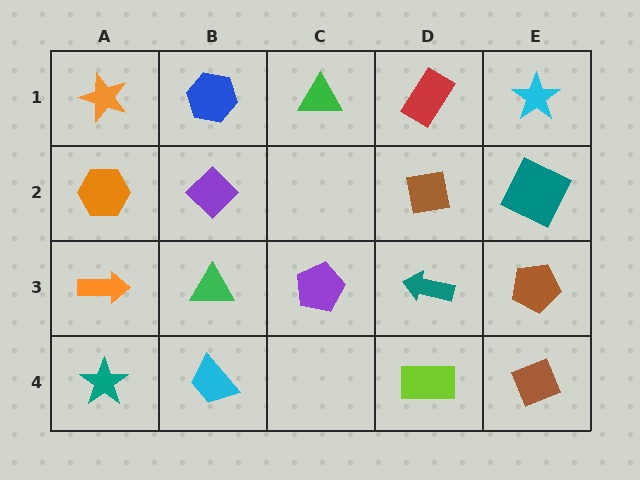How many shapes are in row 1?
5 shapes.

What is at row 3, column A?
An orange arrow.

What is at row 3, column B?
A green triangle.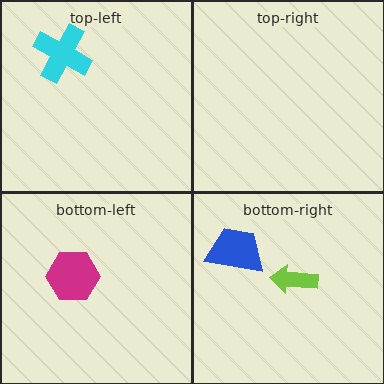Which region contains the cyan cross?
The top-left region.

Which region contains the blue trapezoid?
The bottom-right region.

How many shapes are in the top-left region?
1.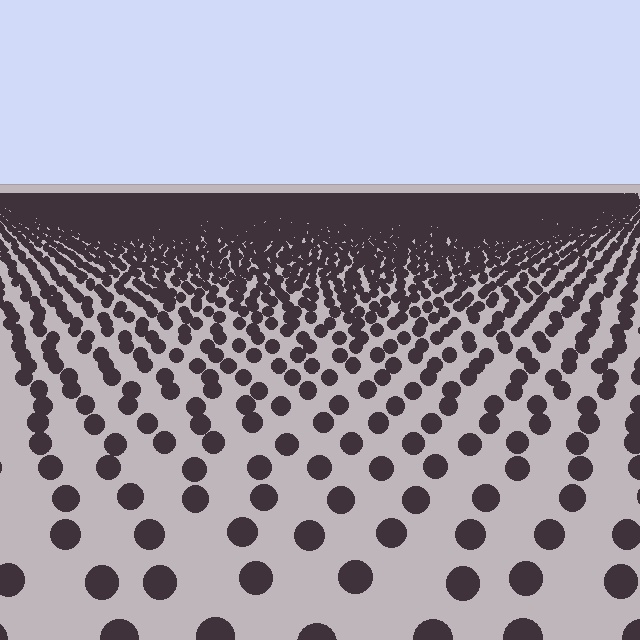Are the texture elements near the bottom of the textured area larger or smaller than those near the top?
Larger. Near the bottom, elements are closer to the viewer and appear at a bigger on-screen size.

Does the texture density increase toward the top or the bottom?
Density increases toward the top.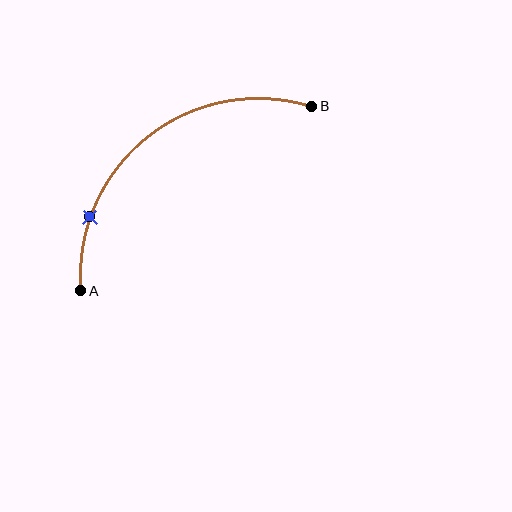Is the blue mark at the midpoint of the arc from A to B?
No. The blue mark lies on the arc but is closer to endpoint A. The arc midpoint would be at the point on the curve equidistant along the arc from both A and B.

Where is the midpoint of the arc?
The arc midpoint is the point on the curve farthest from the straight line joining A and B. It sits above and to the left of that line.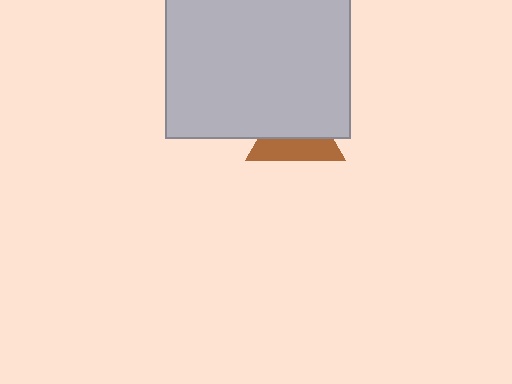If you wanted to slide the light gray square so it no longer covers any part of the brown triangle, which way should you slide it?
Slide it up — that is the most direct way to separate the two shapes.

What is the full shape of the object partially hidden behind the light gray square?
The partially hidden object is a brown triangle.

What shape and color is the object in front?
The object in front is a light gray square.